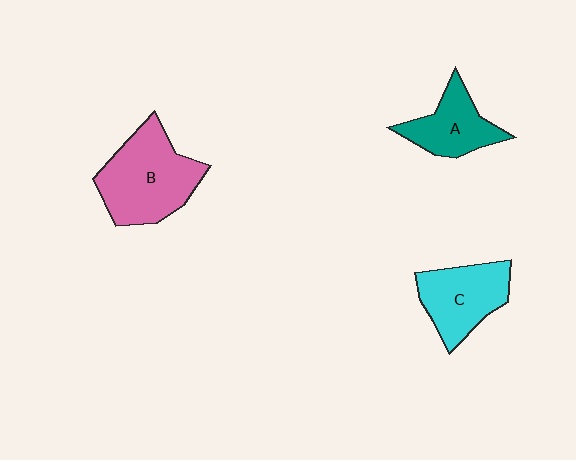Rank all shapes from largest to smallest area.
From largest to smallest: B (pink), C (cyan), A (teal).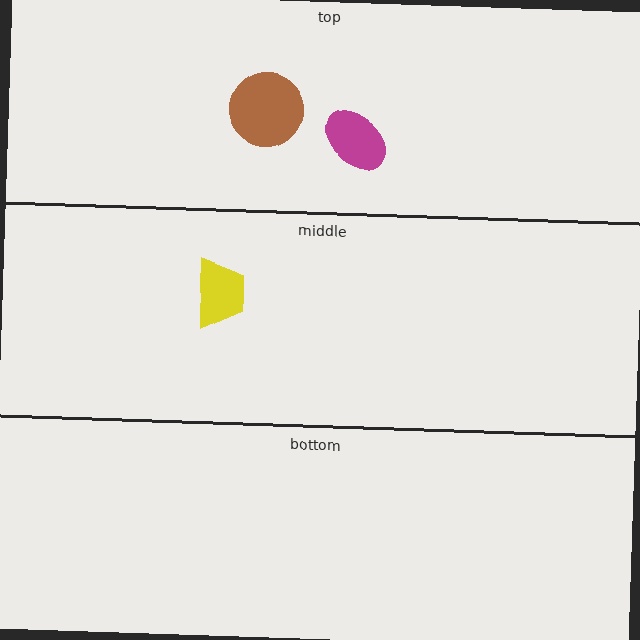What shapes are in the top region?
The brown circle, the magenta ellipse.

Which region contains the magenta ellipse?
The top region.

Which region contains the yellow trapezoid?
The middle region.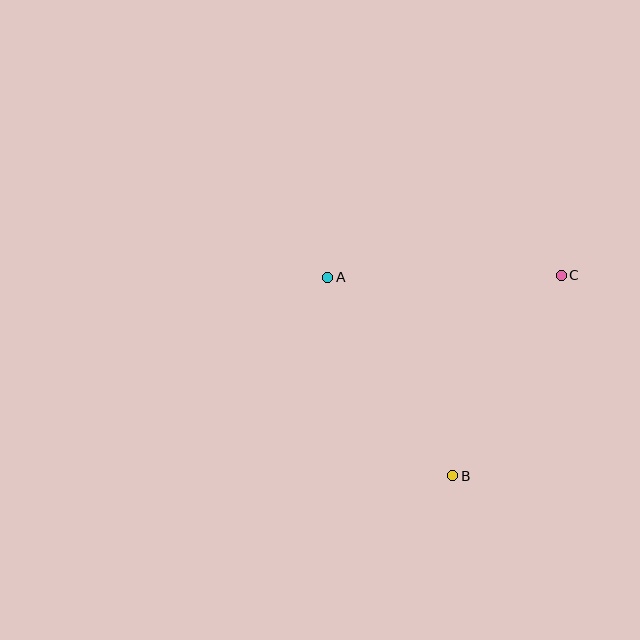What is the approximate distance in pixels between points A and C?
The distance between A and C is approximately 234 pixels.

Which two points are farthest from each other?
Points A and B are farthest from each other.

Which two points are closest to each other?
Points B and C are closest to each other.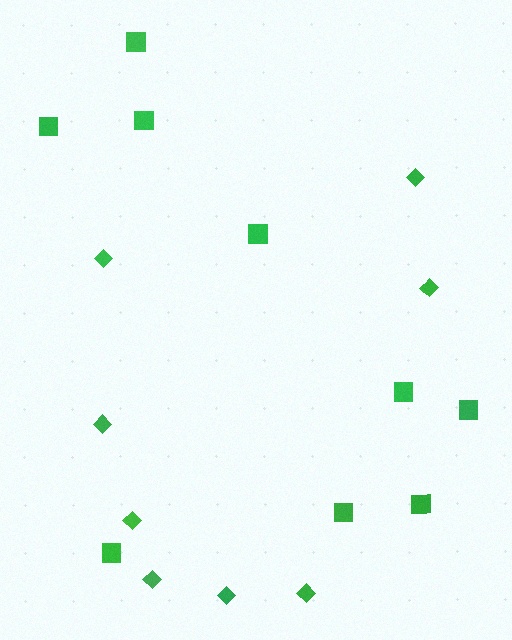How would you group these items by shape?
There are 2 groups: one group of squares (9) and one group of diamonds (8).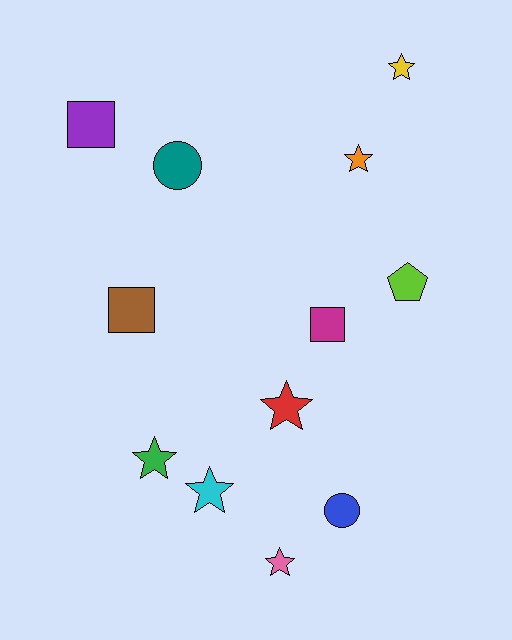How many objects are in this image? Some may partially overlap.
There are 12 objects.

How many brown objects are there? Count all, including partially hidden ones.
There is 1 brown object.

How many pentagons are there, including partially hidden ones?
There is 1 pentagon.